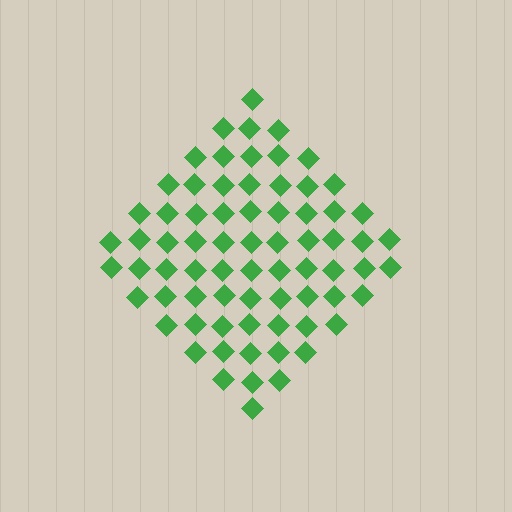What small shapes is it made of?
It is made of small diamonds.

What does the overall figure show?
The overall figure shows a diamond.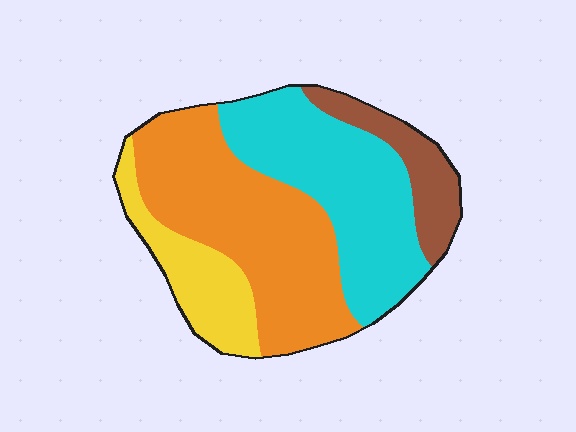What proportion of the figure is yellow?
Yellow covers roughly 15% of the figure.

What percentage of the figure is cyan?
Cyan takes up between a third and a half of the figure.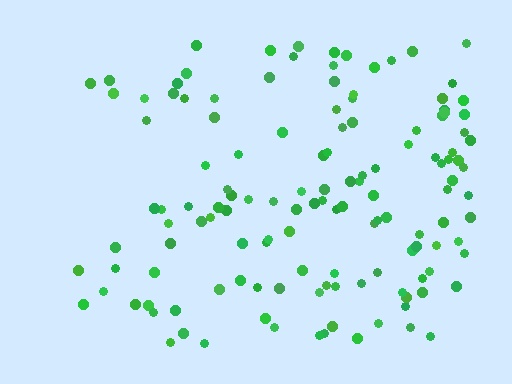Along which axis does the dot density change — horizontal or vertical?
Horizontal.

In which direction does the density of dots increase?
From left to right, with the right side densest.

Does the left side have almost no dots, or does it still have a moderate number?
Still a moderate number, just noticeably fewer than the right.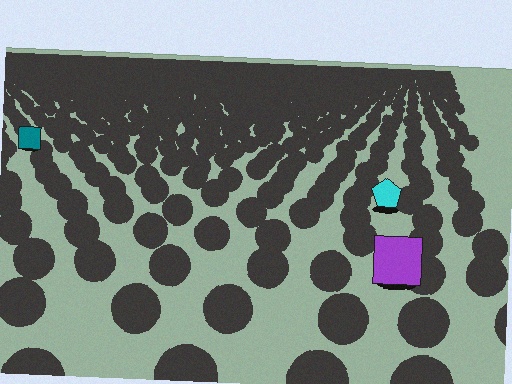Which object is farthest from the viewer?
The teal square is farthest from the viewer. It appears smaller and the ground texture around it is denser.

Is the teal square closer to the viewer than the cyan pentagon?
No. The cyan pentagon is closer — you can tell from the texture gradient: the ground texture is coarser near it.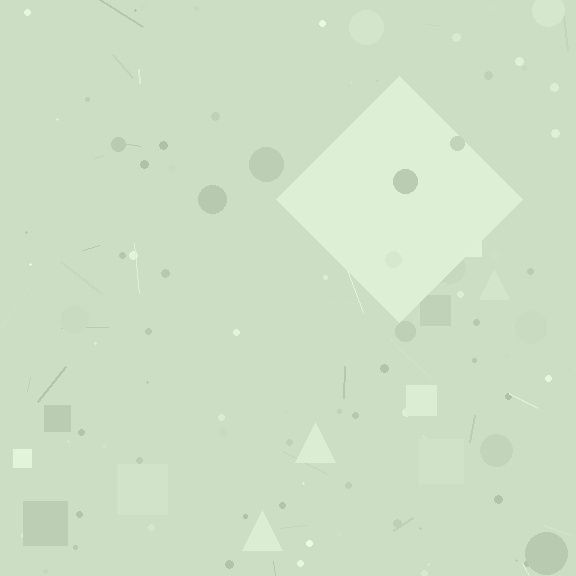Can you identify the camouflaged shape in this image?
The camouflaged shape is a diamond.